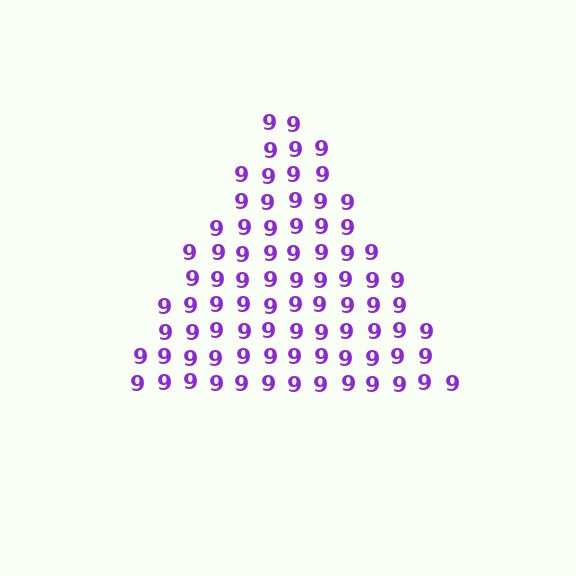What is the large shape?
The large shape is a triangle.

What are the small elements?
The small elements are digit 9's.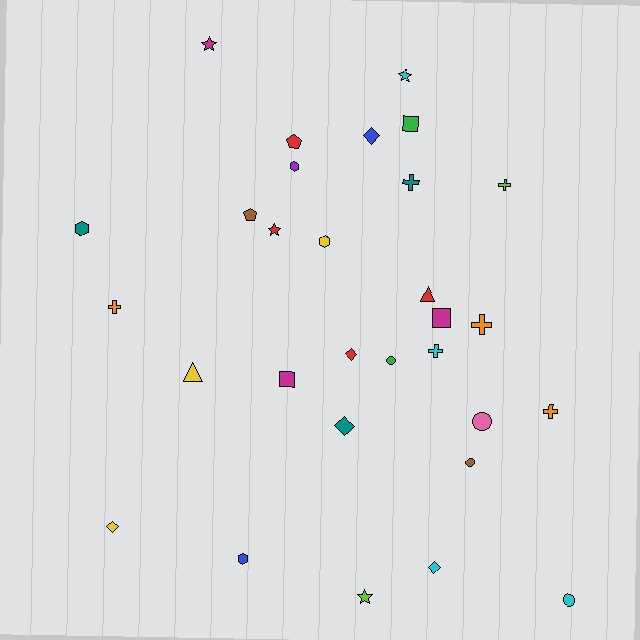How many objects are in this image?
There are 30 objects.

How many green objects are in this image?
There are 2 green objects.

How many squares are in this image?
There are 3 squares.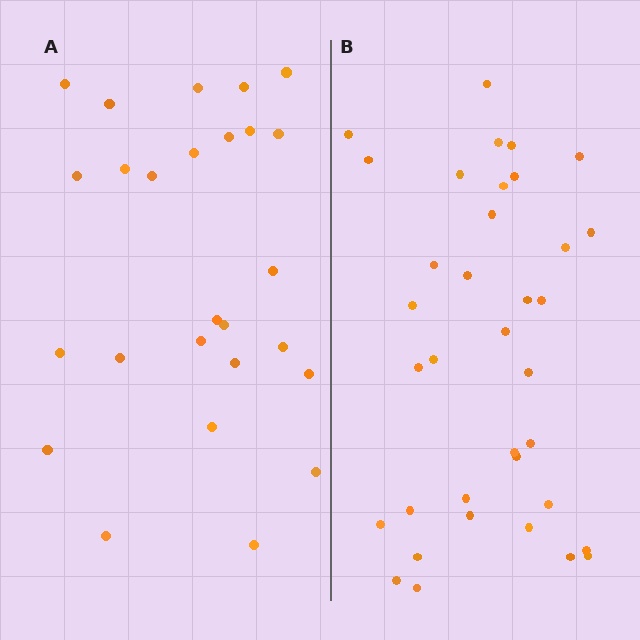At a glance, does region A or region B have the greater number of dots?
Region B (the right region) has more dots.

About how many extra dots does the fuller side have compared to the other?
Region B has roughly 10 or so more dots than region A.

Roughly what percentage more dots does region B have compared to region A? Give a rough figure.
About 40% more.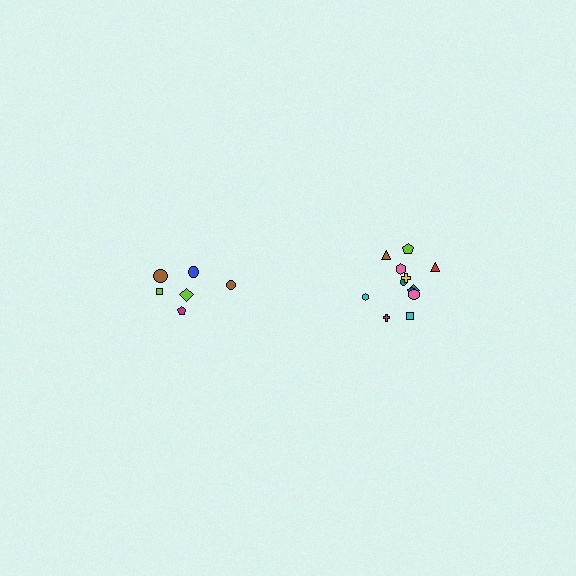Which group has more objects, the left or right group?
The right group.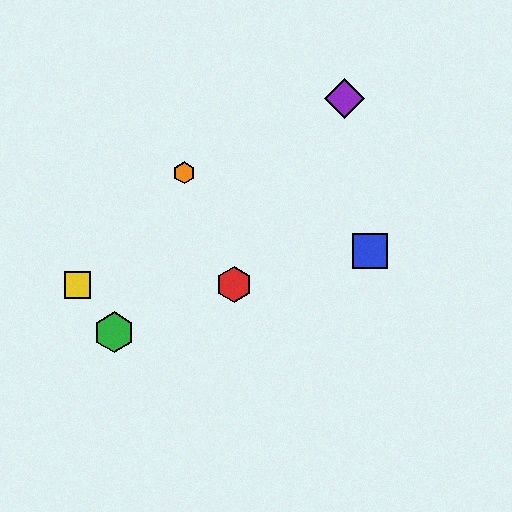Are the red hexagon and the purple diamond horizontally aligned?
No, the red hexagon is at y≈285 and the purple diamond is at y≈99.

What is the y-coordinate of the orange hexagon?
The orange hexagon is at y≈173.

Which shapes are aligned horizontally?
The red hexagon, the yellow square are aligned horizontally.